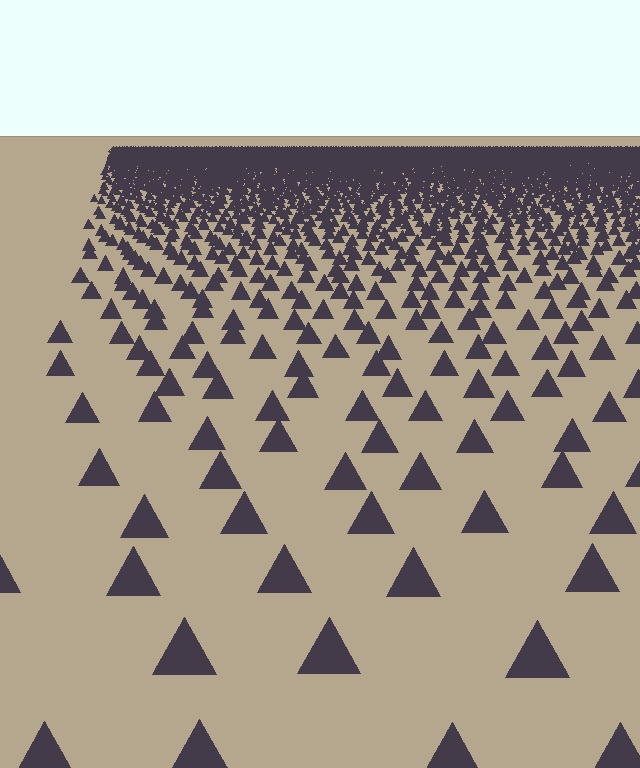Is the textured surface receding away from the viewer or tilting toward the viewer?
The surface is receding away from the viewer. Texture elements get smaller and denser toward the top.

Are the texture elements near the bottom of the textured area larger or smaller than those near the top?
Larger. Near the bottom, elements are closer to the viewer and appear at a bigger on-screen size.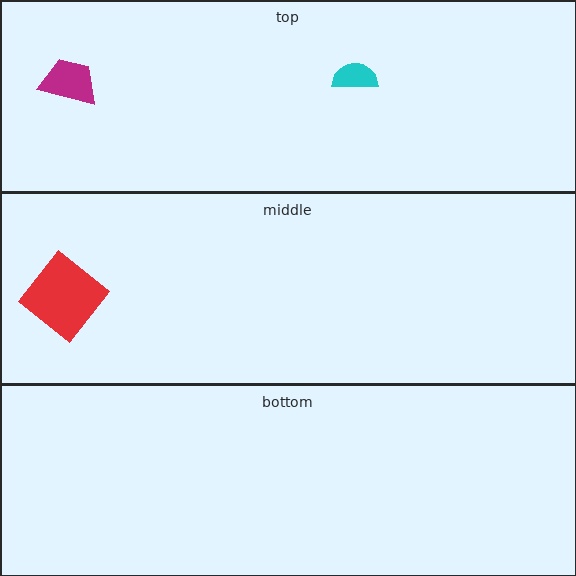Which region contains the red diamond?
The middle region.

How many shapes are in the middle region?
1.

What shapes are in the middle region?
The red diamond.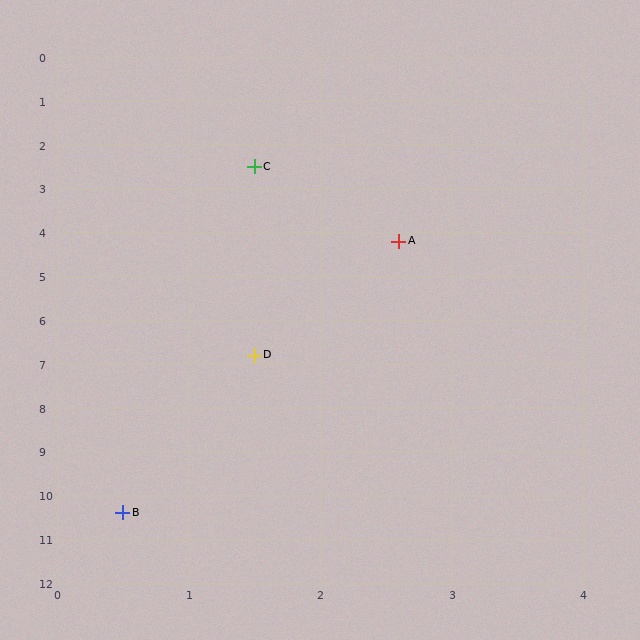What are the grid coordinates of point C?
Point C is at approximately (1.5, 2.5).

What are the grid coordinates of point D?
Point D is at approximately (1.5, 6.8).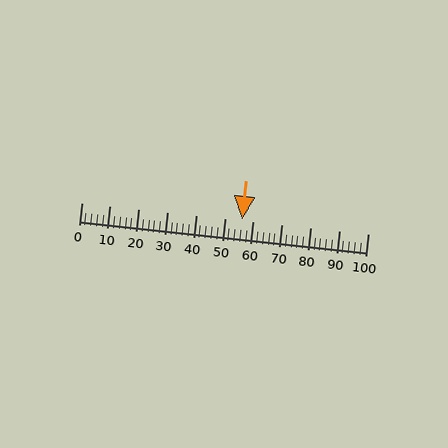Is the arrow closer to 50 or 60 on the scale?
The arrow is closer to 60.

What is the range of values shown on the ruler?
The ruler shows values from 0 to 100.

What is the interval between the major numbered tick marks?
The major tick marks are spaced 10 units apart.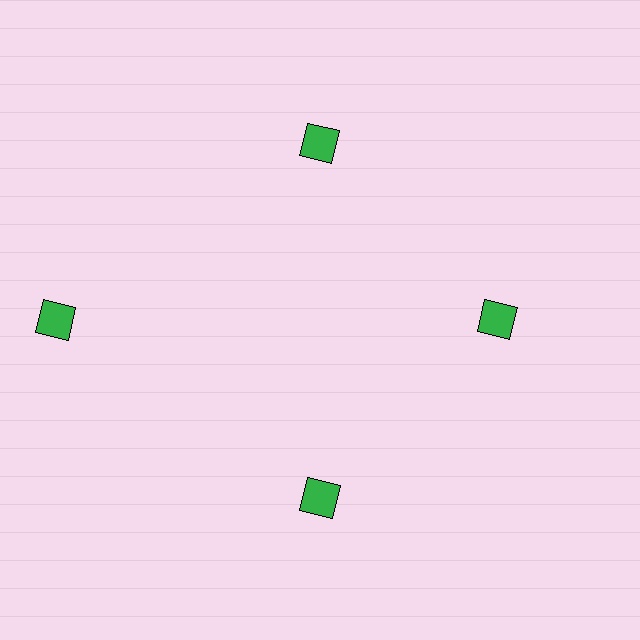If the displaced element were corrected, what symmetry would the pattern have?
It would have 4-fold rotational symmetry — the pattern would map onto itself every 90 degrees.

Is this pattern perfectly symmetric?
No. The 4 green diamonds are arranged in a ring, but one element near the 9 o'clock position is pushed outward from the center, breaking the 4-fold rotational symmetry.